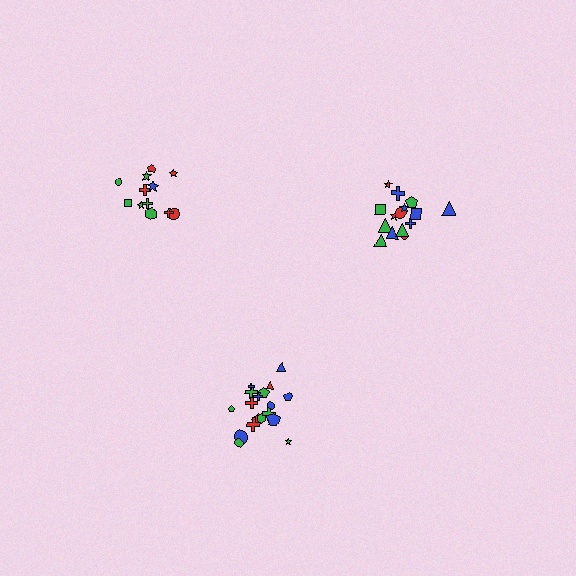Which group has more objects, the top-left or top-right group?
The top-right group.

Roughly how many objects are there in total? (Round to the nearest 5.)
Roughly 45 objects in total.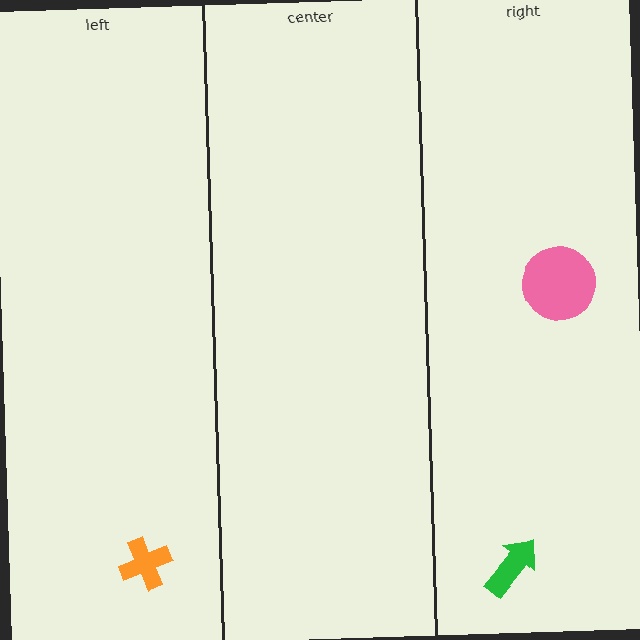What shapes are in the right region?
The green arrow, the pink circle.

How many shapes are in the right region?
2.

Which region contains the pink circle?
The right region.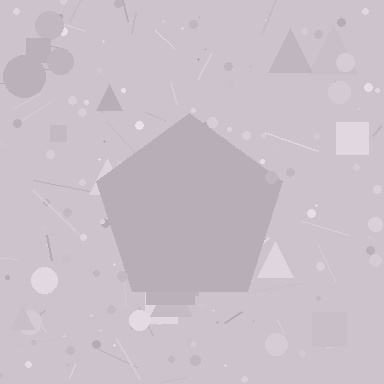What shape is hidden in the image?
A pentagon is hidden in the image.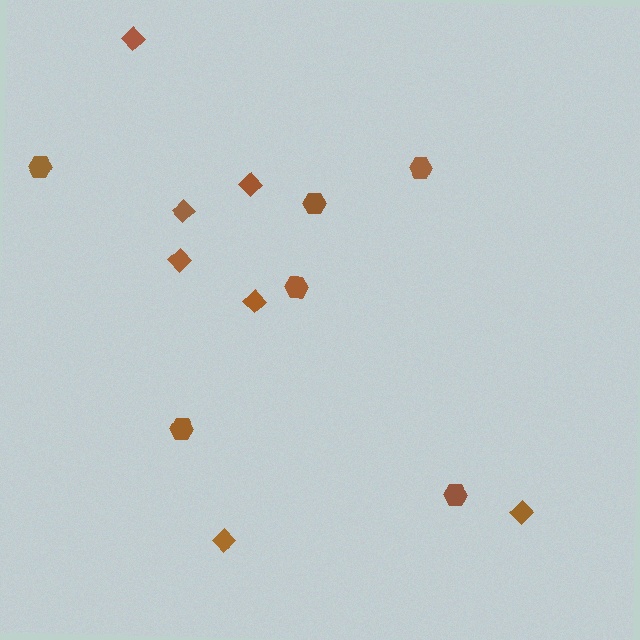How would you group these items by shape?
There are 2 groups: one group of hexagons (6) and one group of diamonds (7).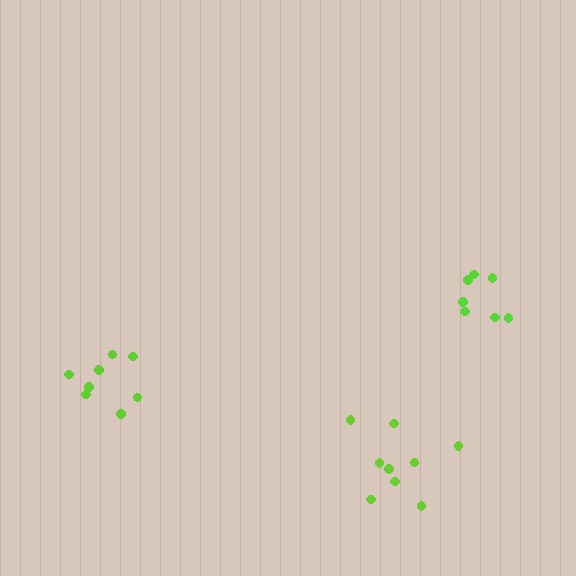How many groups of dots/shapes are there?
There are 3 groups.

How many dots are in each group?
Group 1: 8 dots, Group 2: 7 dots, Group 3: 9 dots (24 total).